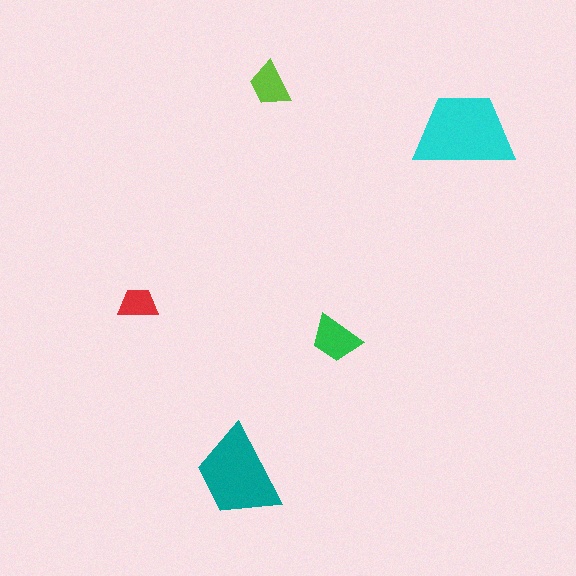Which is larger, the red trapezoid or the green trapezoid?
The green one.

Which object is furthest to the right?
The cyan trapezoid is rightmost.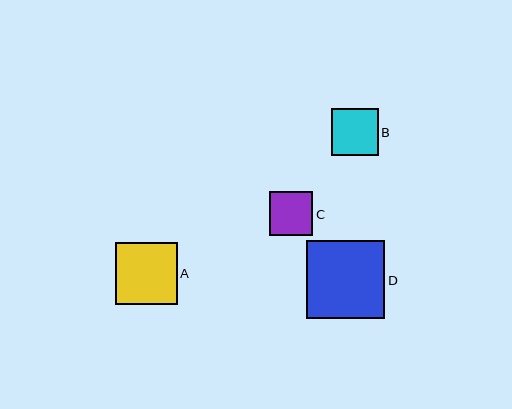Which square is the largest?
Square D is the largest with a size of approximately 78 pixels.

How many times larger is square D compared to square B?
Square D is approximately 1.7 times the size of square B.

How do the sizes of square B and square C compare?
Square B and square C are approximately the same size.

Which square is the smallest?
Square C is the smallest with a size of approximately 44 pixels.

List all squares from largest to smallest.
From largest to smallest: D, A, B, C.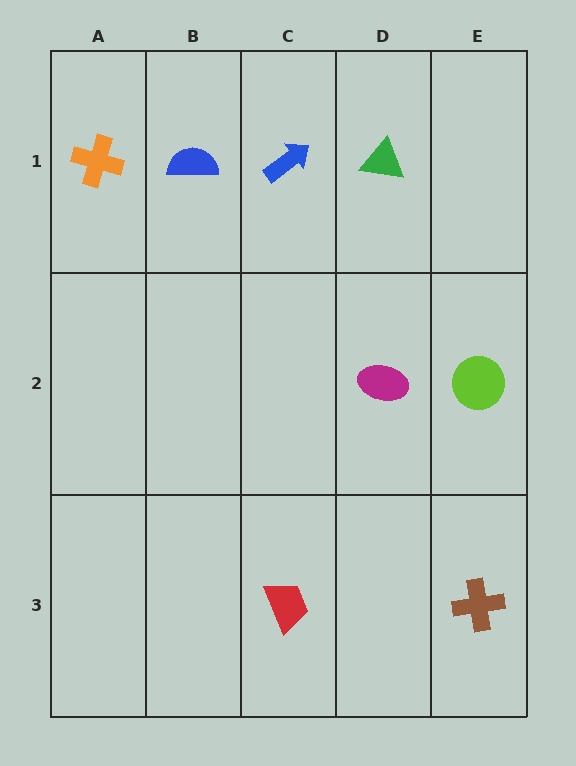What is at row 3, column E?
A brown cross.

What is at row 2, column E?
A lime circle.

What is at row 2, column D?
A magenta ellipse.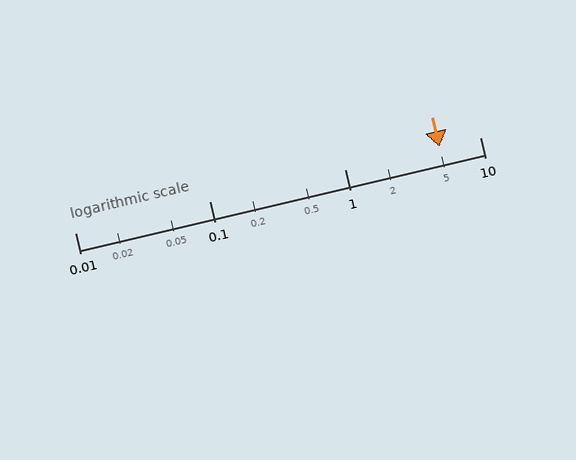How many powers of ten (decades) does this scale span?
The scale spans 3 decades, from 0.01 to 10.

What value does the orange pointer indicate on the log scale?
The pointer indicates approximately 5.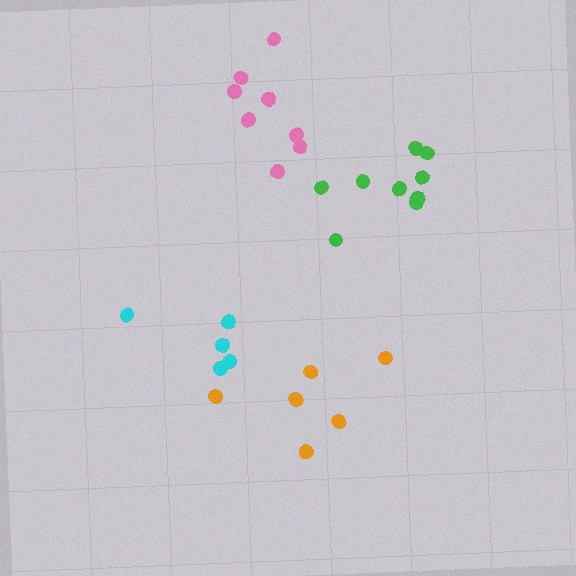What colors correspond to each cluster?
The clusters are colored: cyan, green, pink, orange.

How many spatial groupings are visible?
There are 4 spatial groupings.